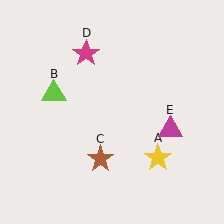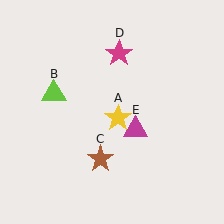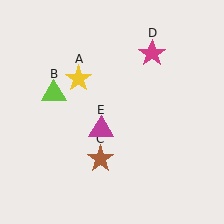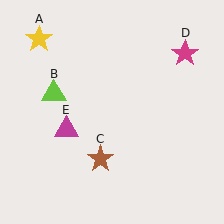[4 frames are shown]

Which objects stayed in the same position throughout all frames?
Lime triangle (object B) and brown star (object C) remained stationary.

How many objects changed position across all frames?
3 objects changed position: yellow star (object A), magenta star (object D), magenta triangle (object E).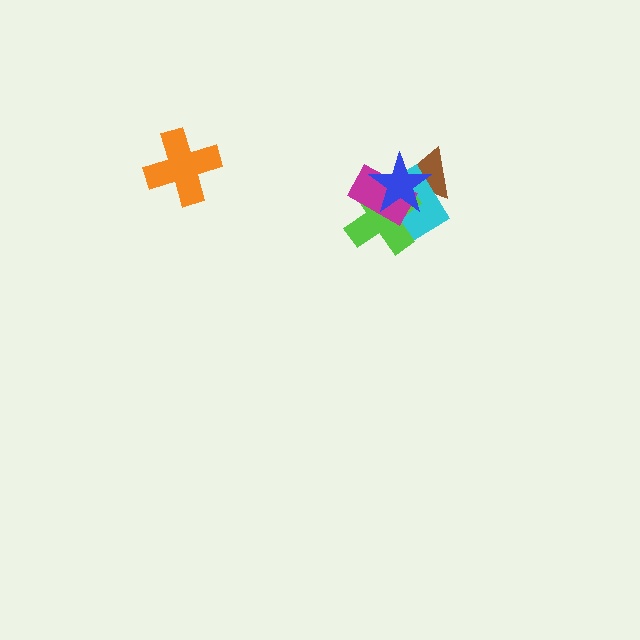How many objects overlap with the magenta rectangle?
4 objects overlap with the magenta rectangle.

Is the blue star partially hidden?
No, no other shape covers it.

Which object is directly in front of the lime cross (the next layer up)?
The magenta rectangle is directly in front of the lime cross.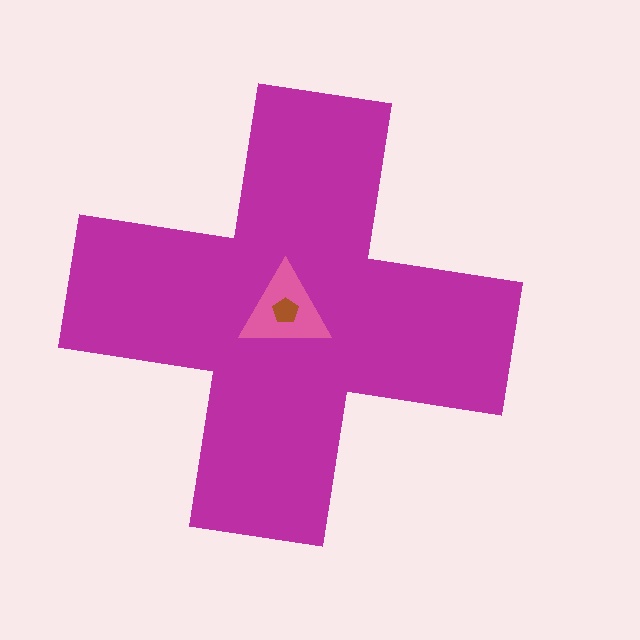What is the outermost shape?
The magenta cross.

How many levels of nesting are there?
3.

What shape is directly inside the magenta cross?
The pink triangle.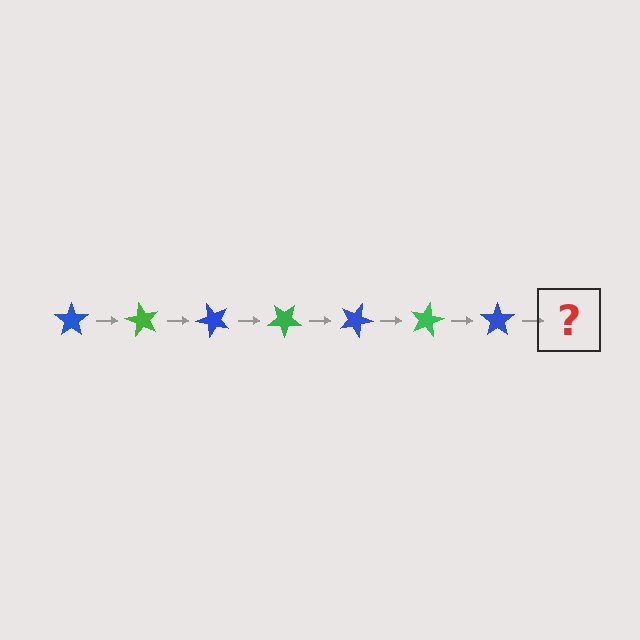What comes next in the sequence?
The next element should be a green star, rotated 420 degrees from the start.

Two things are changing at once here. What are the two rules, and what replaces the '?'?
The two rules are that it rotates 60 degrees each step and the color cycles through blue and green. The '?' should be a green star, rotated 420 degrees from the start.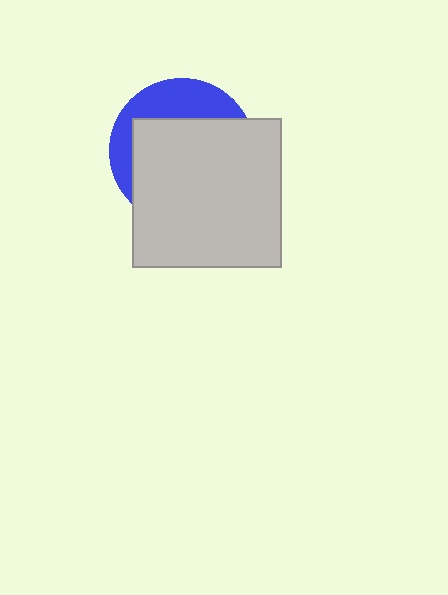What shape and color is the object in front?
The object in front is a light gray square.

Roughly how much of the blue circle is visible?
A small part of it is visible (roughly 31%).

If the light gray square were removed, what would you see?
You would see the complete blue circle.